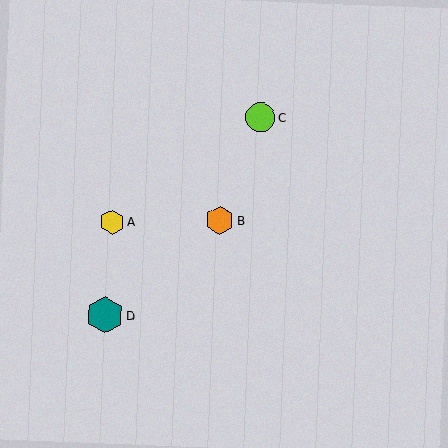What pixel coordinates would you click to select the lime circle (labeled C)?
Click at (261, 117) to select the lime circle C.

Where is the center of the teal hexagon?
The center of the teal hexagon is at (105, 315).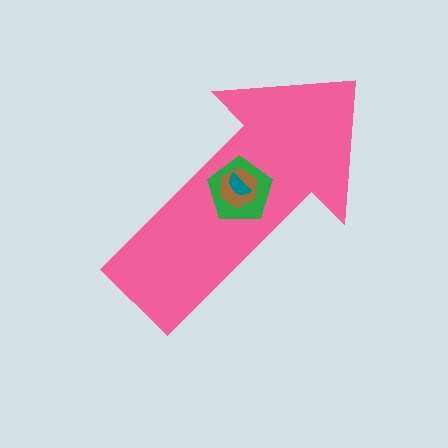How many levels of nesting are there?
4.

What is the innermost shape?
The teal semicircle.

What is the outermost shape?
The pink arrow.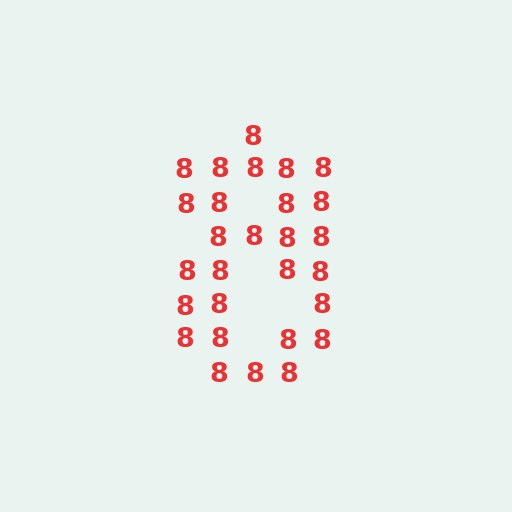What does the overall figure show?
The overall figure shows the digit 8.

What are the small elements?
The small elements are digit 8's.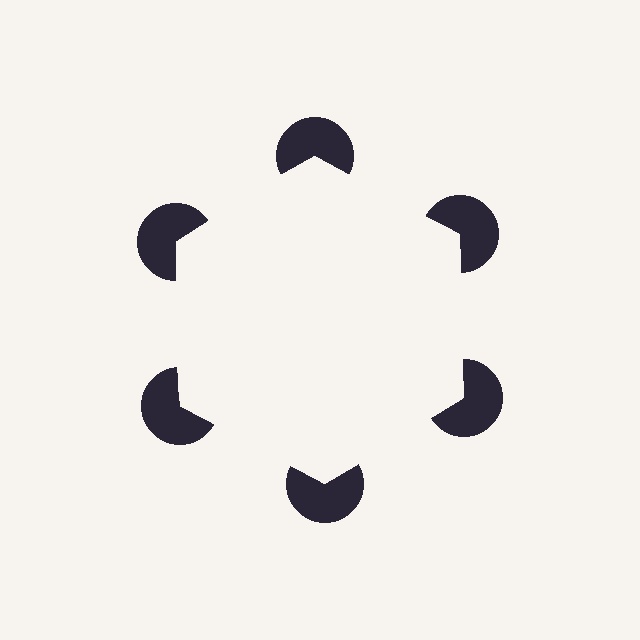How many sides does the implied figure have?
6 sides.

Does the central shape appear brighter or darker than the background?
It typically appears slightly brighter than the background, even though no actual brightness change is drawn.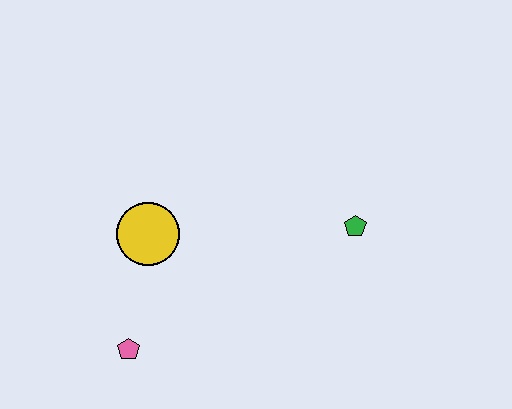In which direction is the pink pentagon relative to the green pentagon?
The pink pentagon is to the left of the green pentagon.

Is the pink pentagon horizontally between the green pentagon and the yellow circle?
No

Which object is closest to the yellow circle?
The pink pentagon is closest to the yellow circle.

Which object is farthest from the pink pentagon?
The green pentagon is farthest from the pink pentagon.